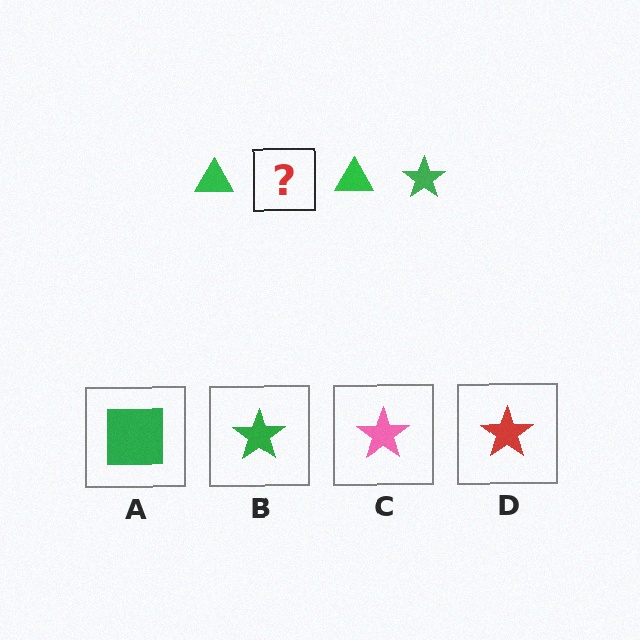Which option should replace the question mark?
Option B.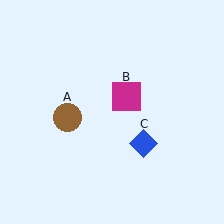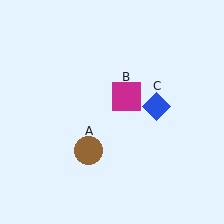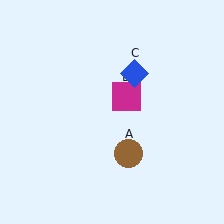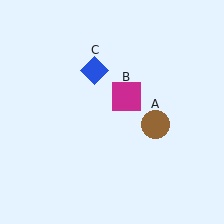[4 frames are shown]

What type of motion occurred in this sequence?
The brown circle (object A), blue diamond (object C) rotated counterclockwise around the center of the scene.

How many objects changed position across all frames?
2 objects changed position: brown circle (object A), blue diamond (object C).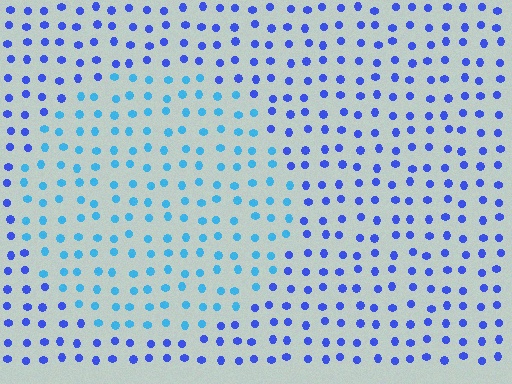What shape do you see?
I see a circle.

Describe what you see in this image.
The image is filled with small blue elements in a uniform arrangement. A circle-shaped region is visible where the elements are tinted to a slightly different hue, forming a subtle color boundary.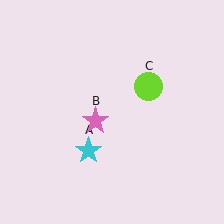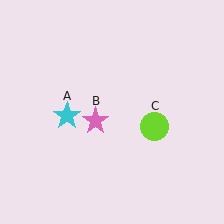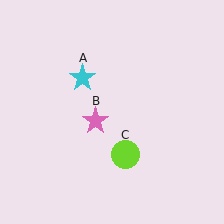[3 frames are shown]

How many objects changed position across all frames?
2 objects changed position: cyan star (object A), lime circle (object C).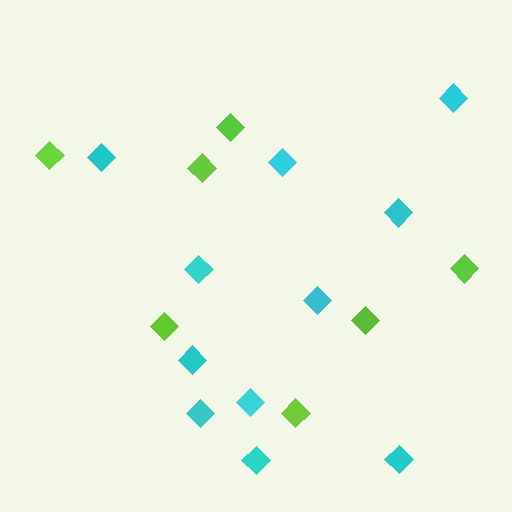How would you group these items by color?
There are 2 groups: one group of lime diamonds (7) and one group of cyan diamonds (11).